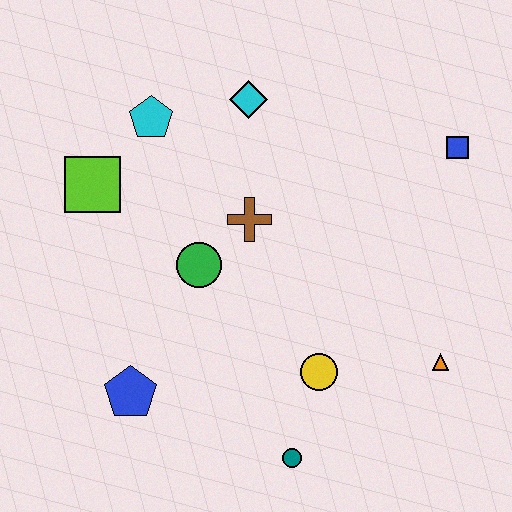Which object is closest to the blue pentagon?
The green circle is closest to the blue pentagon.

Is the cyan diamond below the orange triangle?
No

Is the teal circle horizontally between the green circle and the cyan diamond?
No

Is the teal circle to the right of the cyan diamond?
Yes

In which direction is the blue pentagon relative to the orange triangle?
The blue pentagon is to the left of the orange triangle.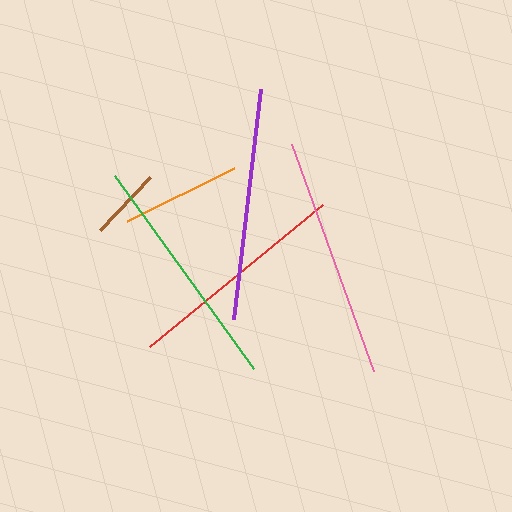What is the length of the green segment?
The green segment is approximately 238 pixels long.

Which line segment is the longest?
The pink line is the longest at approximately 241 pixels.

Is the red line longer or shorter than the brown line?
The red line is longer than the brown line.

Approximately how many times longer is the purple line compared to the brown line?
The purple line is approximately 3.2 times the length of the brown line.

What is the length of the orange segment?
The orange segment is approximately 119 pixels long.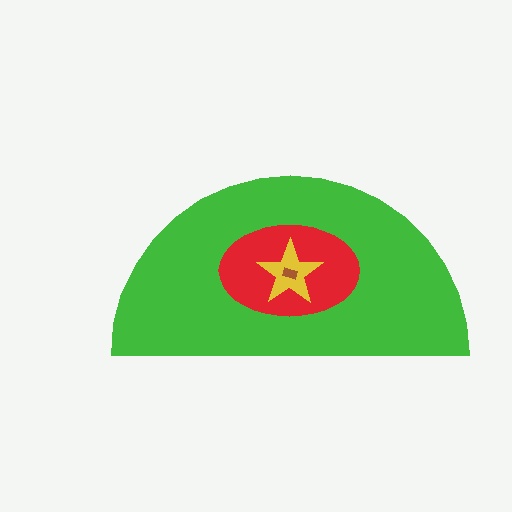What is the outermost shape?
The green semicircle.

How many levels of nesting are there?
4.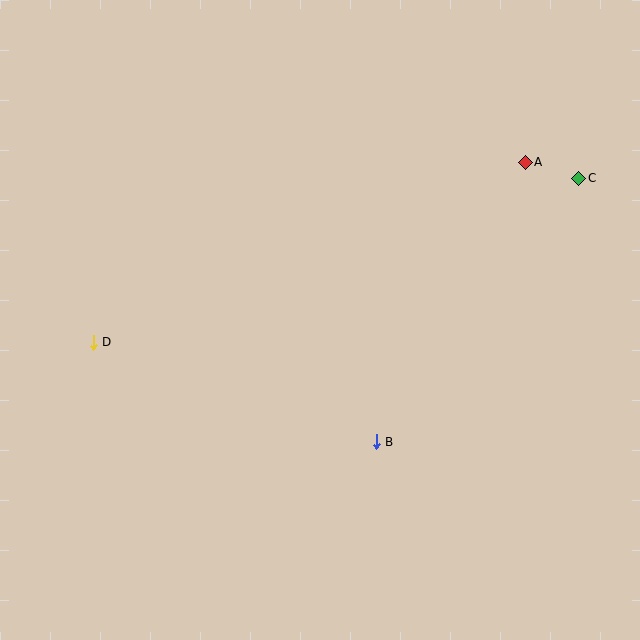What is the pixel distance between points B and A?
The distance between B and A is 317 pixels.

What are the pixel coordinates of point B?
Point B is at (376, 442).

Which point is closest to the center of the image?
Point B at (376, 442) is closest to the center.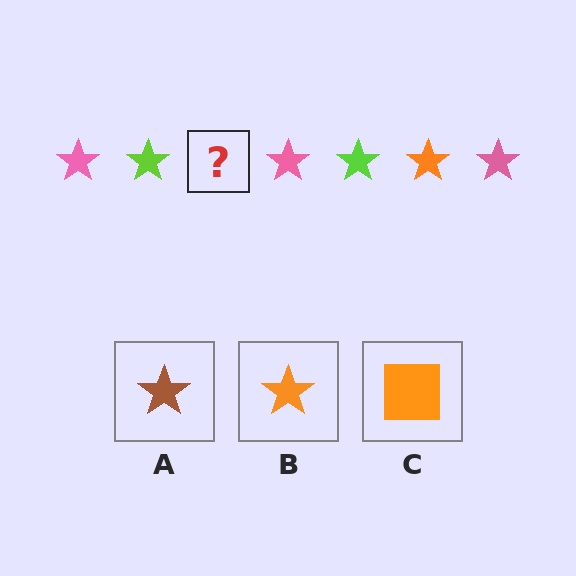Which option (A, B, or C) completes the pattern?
B.